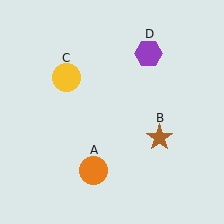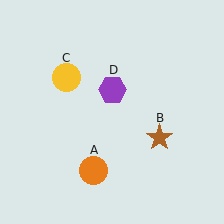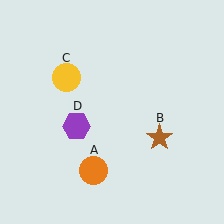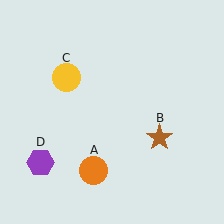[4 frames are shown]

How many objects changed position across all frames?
1 object changed position: purple hexagon (object D).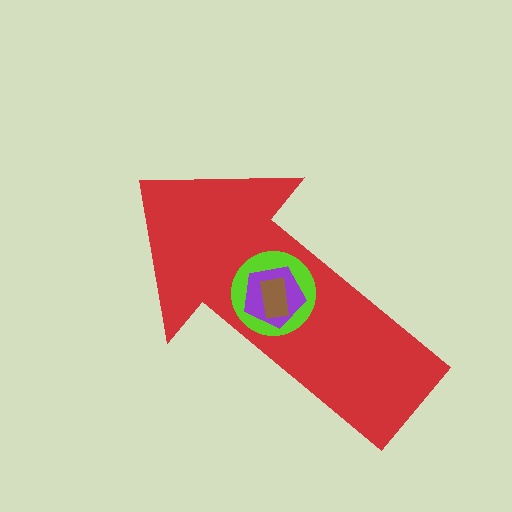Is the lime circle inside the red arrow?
Yes.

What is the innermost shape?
The brown rectangle.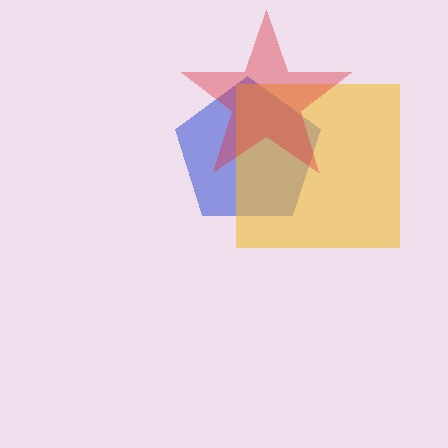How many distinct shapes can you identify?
There are 3 distinct shapes: a blue pentagon, a yellow square, a red star.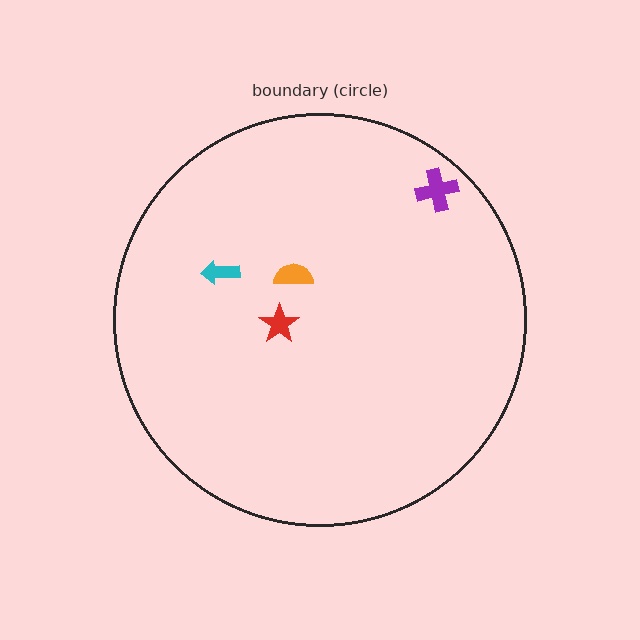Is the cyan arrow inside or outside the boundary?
Inside.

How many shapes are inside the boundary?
4 inside, 0 outside.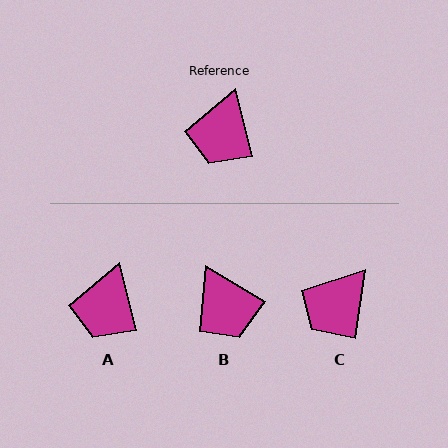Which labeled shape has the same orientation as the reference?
A.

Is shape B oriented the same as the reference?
No, it is off by about 45 degrees.